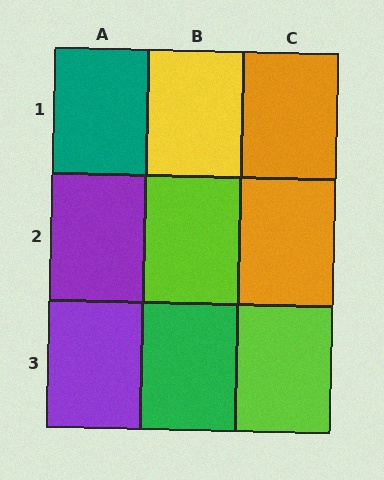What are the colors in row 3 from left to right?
Purple, green, lime.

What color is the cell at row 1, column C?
Orange.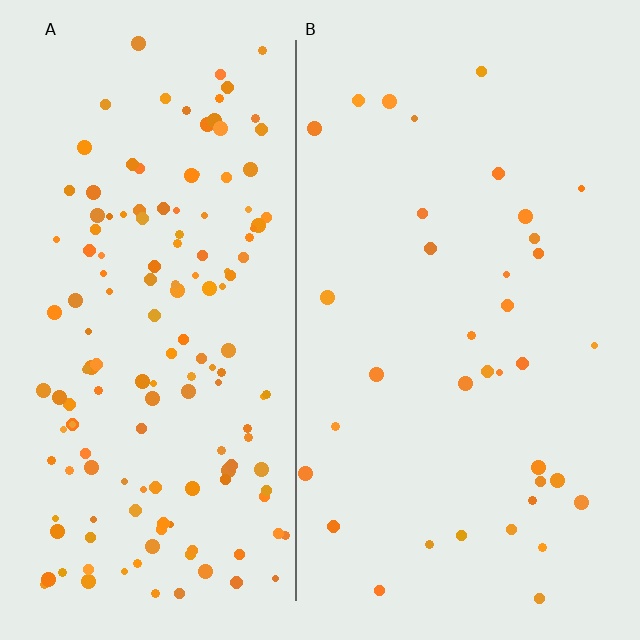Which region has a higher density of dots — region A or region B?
A (the left).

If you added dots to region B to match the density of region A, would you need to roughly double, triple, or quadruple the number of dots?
Approximately quadruple.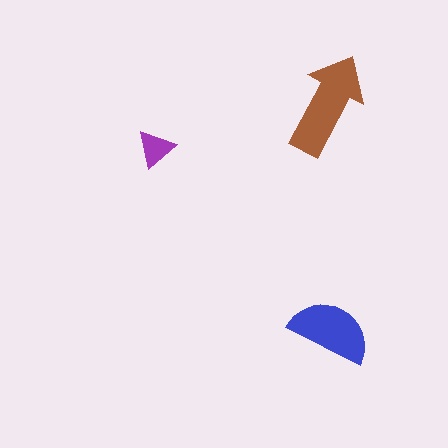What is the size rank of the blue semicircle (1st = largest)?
2nd.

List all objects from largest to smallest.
The brown arrow, the blue semicircle, the purple triangle.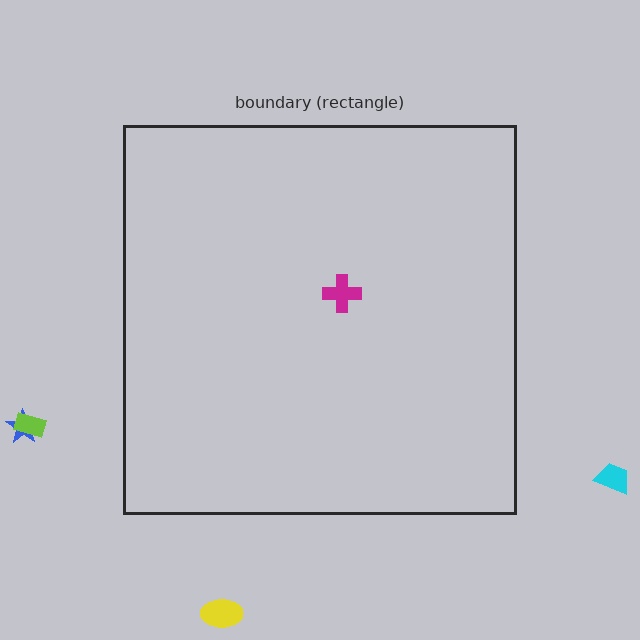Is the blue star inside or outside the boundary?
Outside.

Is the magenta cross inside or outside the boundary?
Inside.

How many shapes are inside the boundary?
1 inside, 4 outside.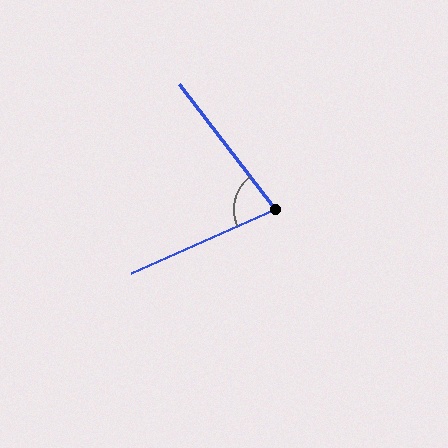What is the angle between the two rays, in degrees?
Approximately 76 degrees.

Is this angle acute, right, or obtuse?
It is acute.